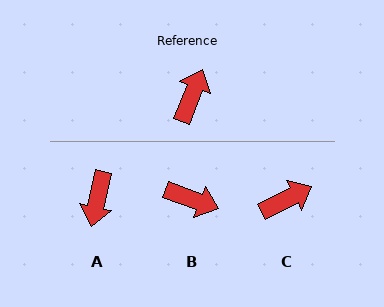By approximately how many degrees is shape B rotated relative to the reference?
Approximately 89 degrees clockwise.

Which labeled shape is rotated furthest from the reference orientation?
A, about 171 degrees away.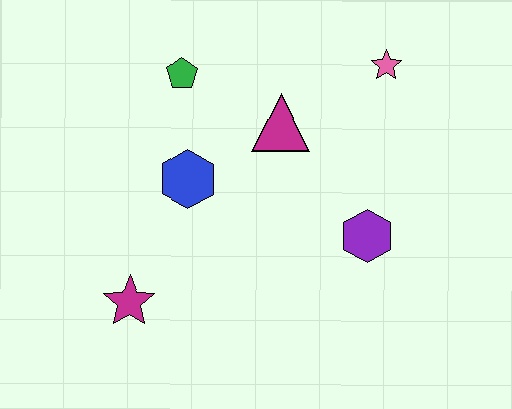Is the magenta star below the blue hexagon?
Yes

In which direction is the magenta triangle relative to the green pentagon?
The magenta triangle is to the right of the green pentagon.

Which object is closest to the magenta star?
The blue hexagon is closest to the magenta star.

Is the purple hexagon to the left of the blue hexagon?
No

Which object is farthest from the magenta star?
The pink star is farthest from the magenta star.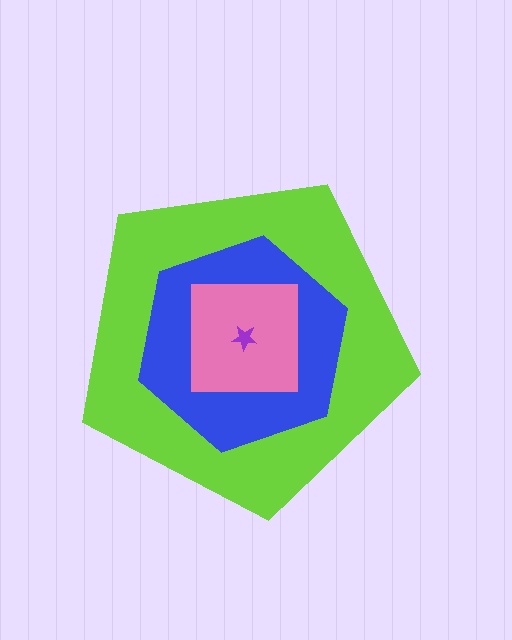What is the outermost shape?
The lime pentagon.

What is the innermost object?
The purple star.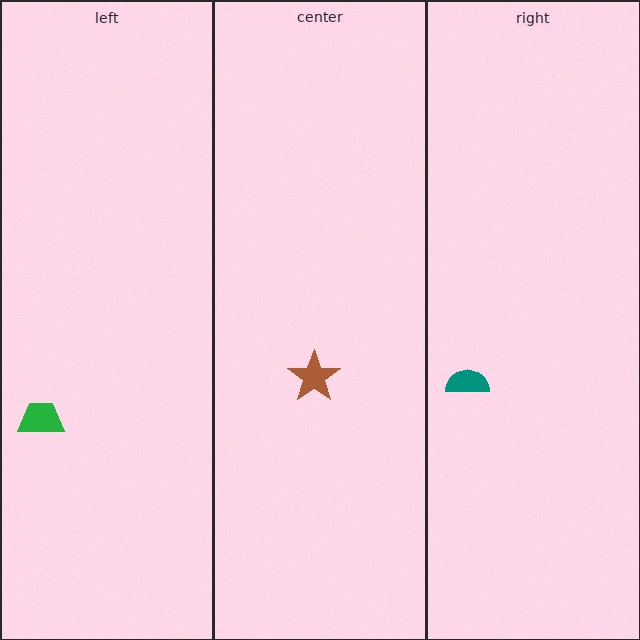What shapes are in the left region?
The green trapezoid.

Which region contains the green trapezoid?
The left region.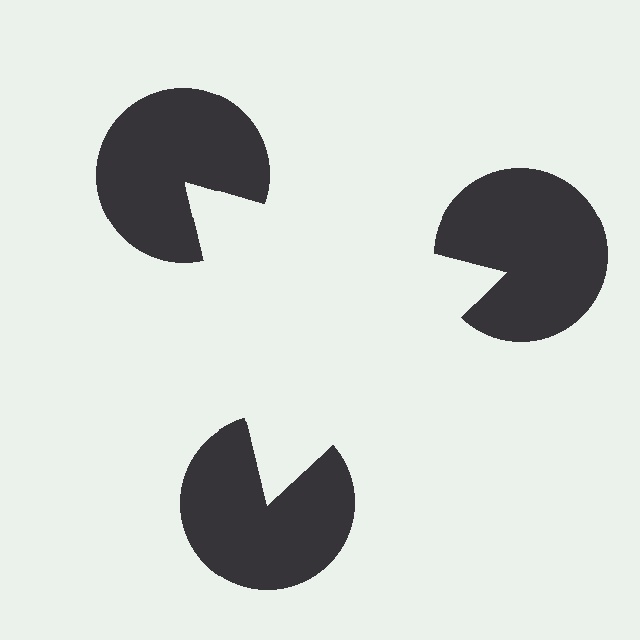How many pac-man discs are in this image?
There are 3 — one at each vertex of the illusory triangle.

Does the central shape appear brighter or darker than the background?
It typically appears slightly brighter than the background, even though no actual brightness change is drawn.